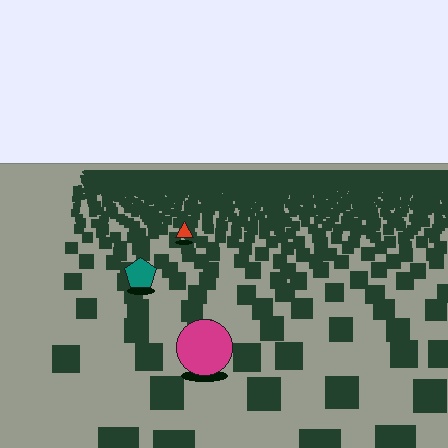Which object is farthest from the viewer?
The red triangle is farthest from the viewer. It appears smaller and the ground texture around it is denser.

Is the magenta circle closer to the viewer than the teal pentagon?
Yes. The magenta circle is closer — you can tell from the texture gradient: the ground texture is coarser near it.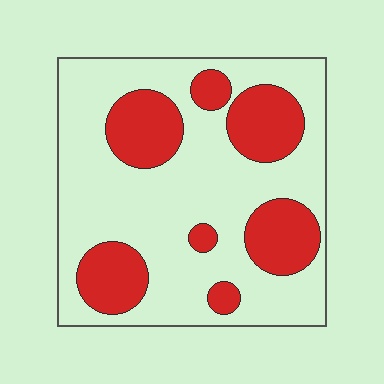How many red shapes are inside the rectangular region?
7.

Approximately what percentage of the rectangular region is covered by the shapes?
Approximately 30%.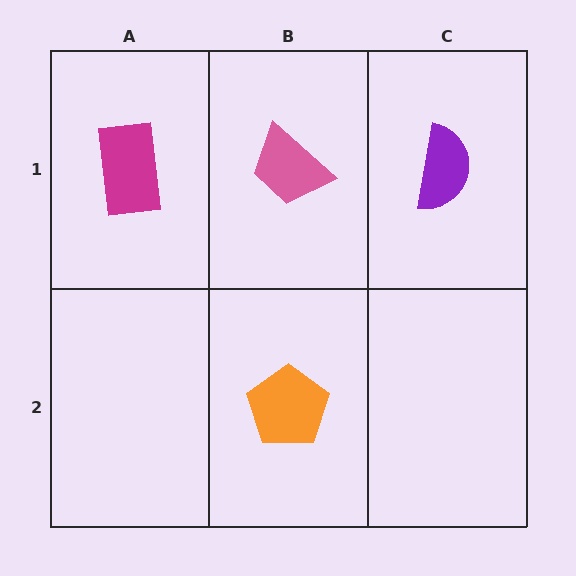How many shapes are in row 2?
1 shape.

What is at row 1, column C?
A purple semicircle.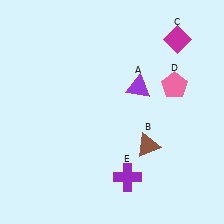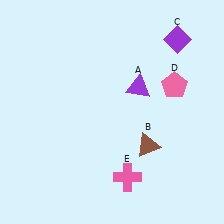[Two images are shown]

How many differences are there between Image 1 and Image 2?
There are 2 differences between the two images.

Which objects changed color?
C changed from magenta to purple. E changed from purple to pink.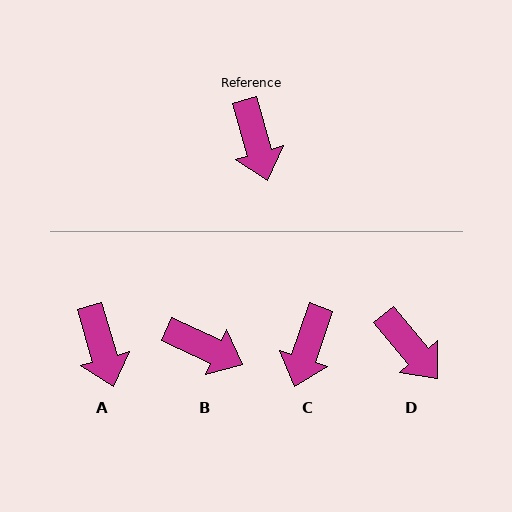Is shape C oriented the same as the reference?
No, it is off by about 35 degrees.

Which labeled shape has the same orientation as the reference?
A.